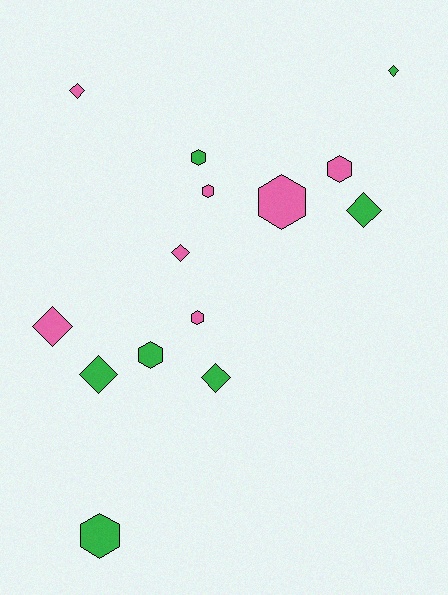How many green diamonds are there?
There are 4 green diamonds.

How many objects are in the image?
There are 14 objects.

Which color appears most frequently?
Green, with 7 objects.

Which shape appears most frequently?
Diamond, with 7 objects.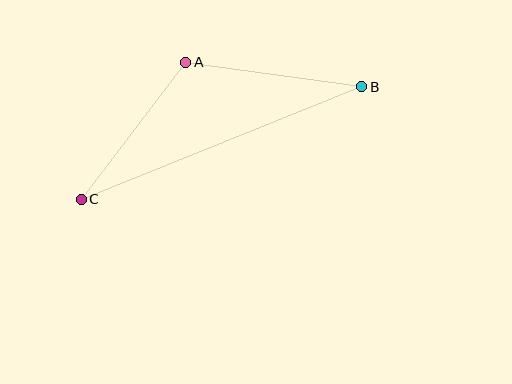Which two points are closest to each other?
Points A and C are closest to each other.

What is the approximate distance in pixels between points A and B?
The distance between A and B is approximately 178 pixels.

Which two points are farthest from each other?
Points B and C are farthest from each other.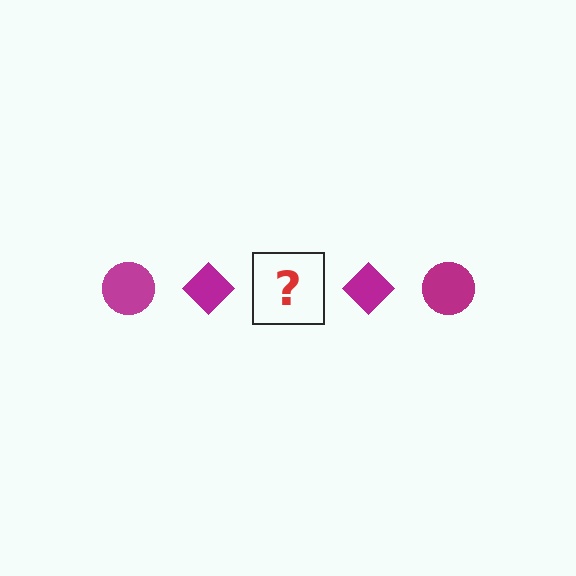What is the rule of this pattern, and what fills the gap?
The rule is that the pattern cycles through circle, diamond shapes in magenta. The gap should be filled with a magenta circle.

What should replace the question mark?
The question mark should be replaced with a magenta circle.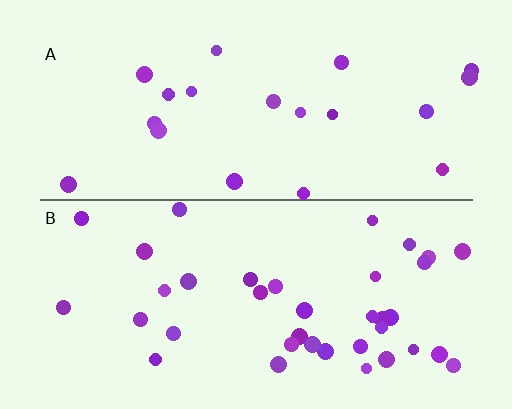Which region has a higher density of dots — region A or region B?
B (the bottom).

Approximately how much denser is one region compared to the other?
Approximately 1.9× — region B over region A.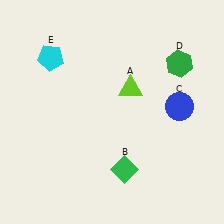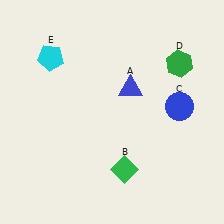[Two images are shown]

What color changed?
The triangle (A) changed from lime in Image 1 to blue in Image 2.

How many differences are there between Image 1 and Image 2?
There is 1 difference between the two images.